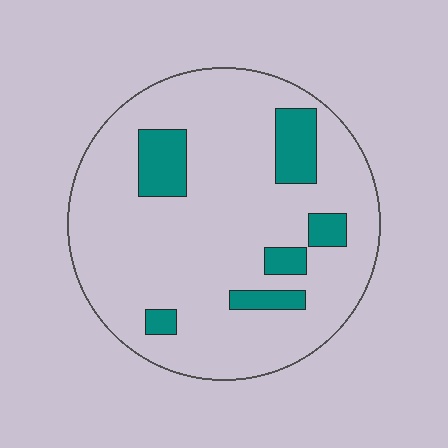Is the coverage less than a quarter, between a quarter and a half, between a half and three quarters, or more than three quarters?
Less than a quarter.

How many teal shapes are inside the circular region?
6.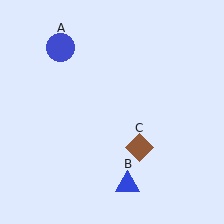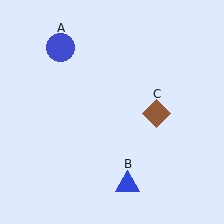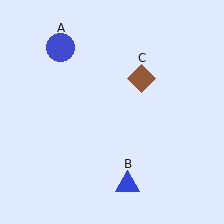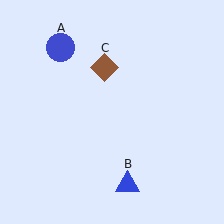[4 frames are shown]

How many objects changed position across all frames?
1 object changed position: brown diamond (object C).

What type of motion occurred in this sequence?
The brown diamond (object C) rotated counterclockwise around the center of the scene.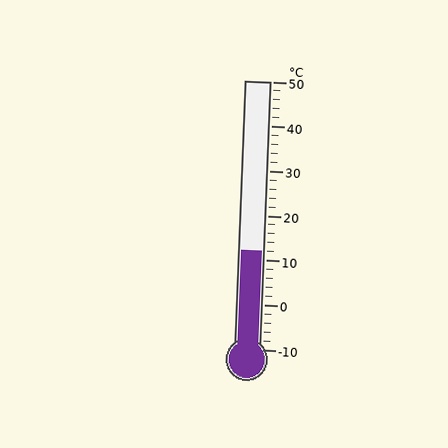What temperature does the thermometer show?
The thermometer shows approximately 12°C.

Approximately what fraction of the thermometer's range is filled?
The thermometer is filled to approximately 35% of its range.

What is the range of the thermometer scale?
The thermometer scale ranges from -10°C to 50°C.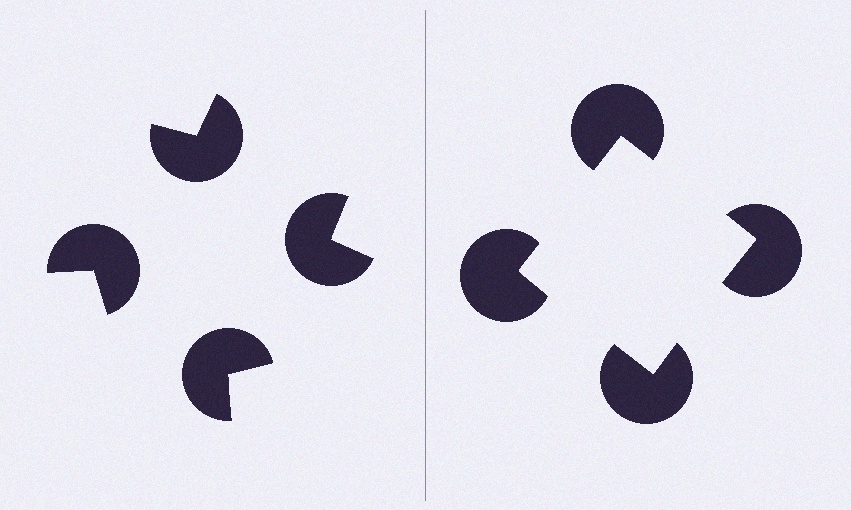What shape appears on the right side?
An illusory square.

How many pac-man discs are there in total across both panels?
8 — 4 on each side.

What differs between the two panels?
The pac-man discs are positioned identically on both sides; only the wedge orientations differ. On the right they align to a square; on the left they are misaligned.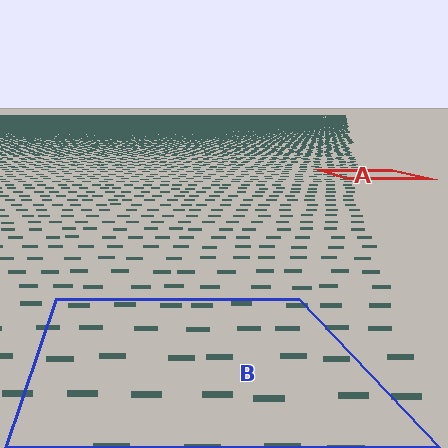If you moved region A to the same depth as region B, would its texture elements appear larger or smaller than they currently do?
They would appear larger. At a closer depth, the same texture elements are projected at a bigger on-screen size.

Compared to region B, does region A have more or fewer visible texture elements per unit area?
Region A has more texture elements per unit area — they are packed more densely because it is farther away.